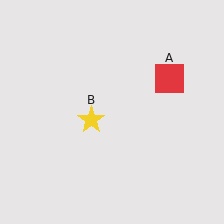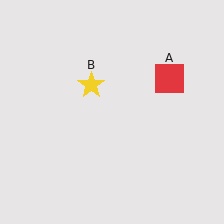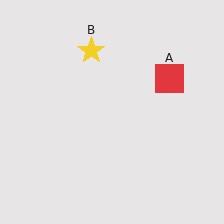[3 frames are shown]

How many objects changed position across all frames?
1 object changed position: yellow star (object B).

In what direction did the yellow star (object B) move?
The yellow star (object B) moved up.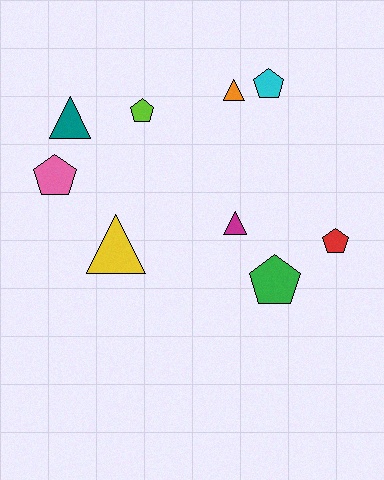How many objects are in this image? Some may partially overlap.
There are 9 objects.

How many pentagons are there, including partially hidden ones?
There are 5 pentagons.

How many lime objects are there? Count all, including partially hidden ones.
There is 1 lime object.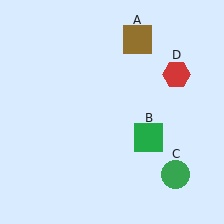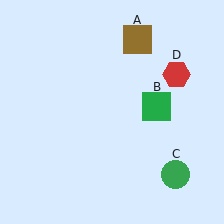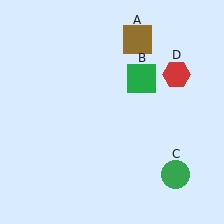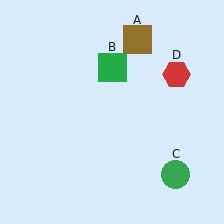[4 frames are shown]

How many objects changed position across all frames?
1 object changed position: green square (object B).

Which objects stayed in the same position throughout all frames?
Brown square (object A) and green circle (object C) and red hexagon (object D) remained stationary.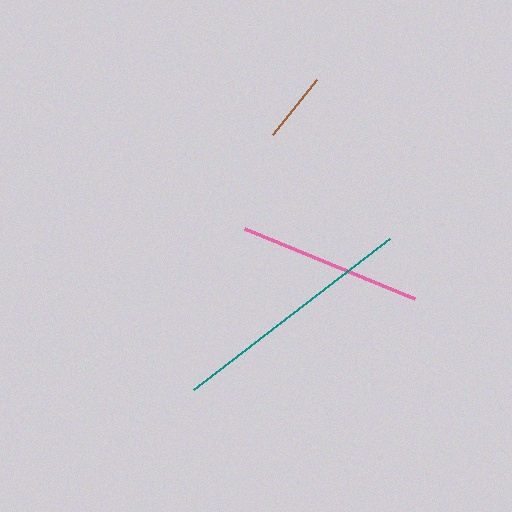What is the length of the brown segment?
The brown segment is approximately 71 pixels long.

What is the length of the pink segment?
The pink segment is approximately 184 pixels long.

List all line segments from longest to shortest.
From longest to shortest: teal, pink, brown.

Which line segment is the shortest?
The brown line is the shortest at approximately 71 pixels.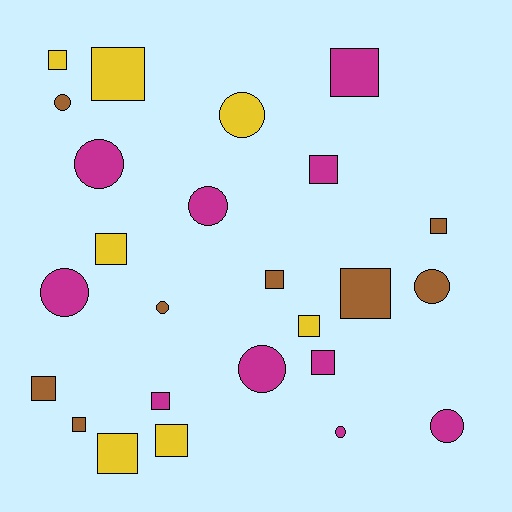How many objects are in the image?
There are 25 objects.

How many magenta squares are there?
There are 4 magenta squares.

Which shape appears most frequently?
Square, with 15 objects.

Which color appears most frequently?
Magenta, with 10 objects.